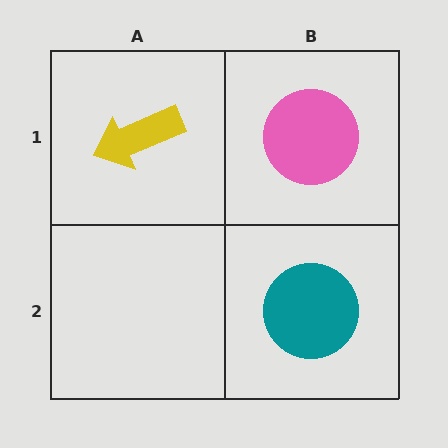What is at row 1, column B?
A pink circle.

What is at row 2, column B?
A teal circle.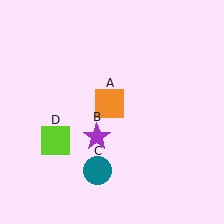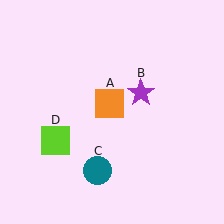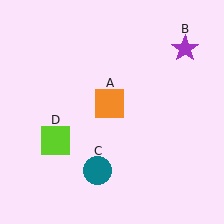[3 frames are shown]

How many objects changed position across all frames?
1 object changed position: purple star (object B).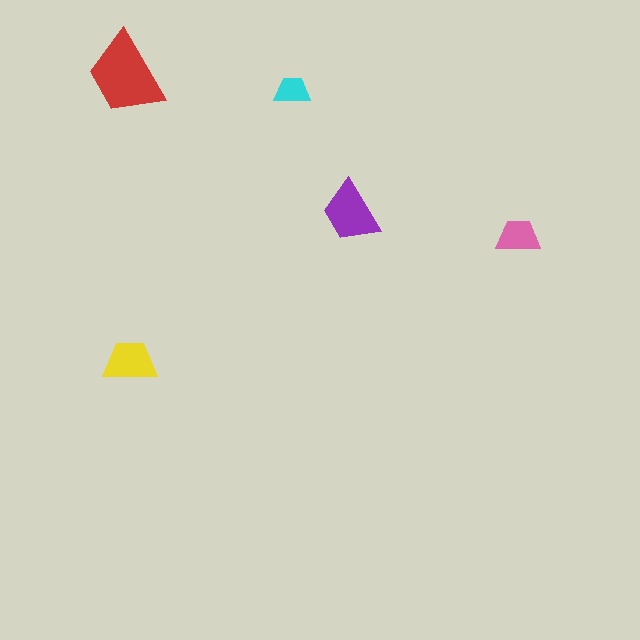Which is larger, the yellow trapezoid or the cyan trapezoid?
The yellow one.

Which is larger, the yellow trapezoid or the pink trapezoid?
The yellow one.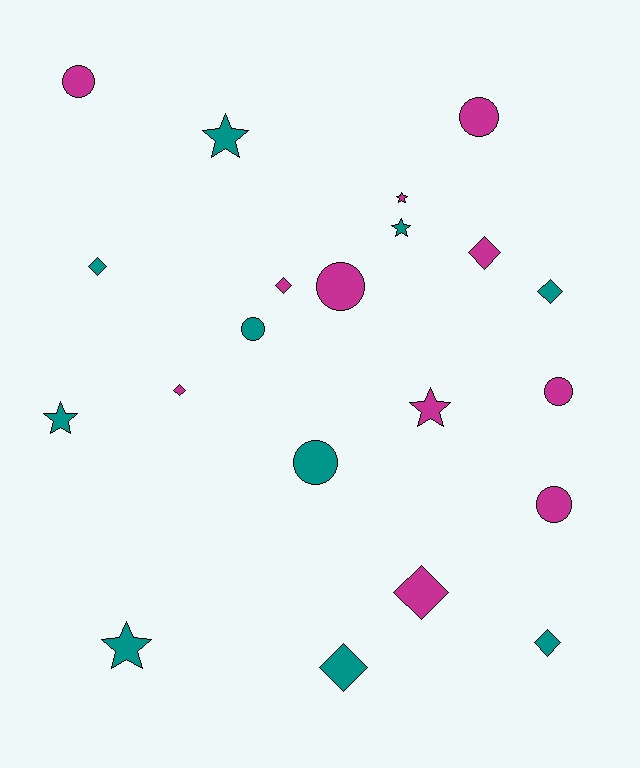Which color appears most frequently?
Magenta, with 11 objects.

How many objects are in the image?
There are 21 objects.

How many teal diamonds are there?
There are 4 teal diamonds.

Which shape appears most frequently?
Diamond, with 8 objects.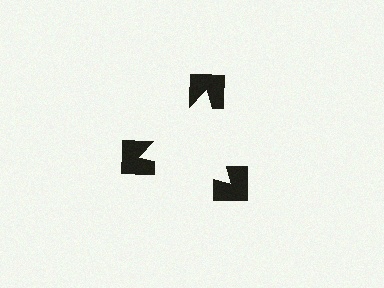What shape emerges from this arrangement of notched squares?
An illusory triangle — its edges are inferred from the aligned wedge cuts in the notched squares, not physically drawn.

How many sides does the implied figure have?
3 sides.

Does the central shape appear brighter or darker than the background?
It typically appears slightly brighter than the background, even though no actual brightness change is drawn.